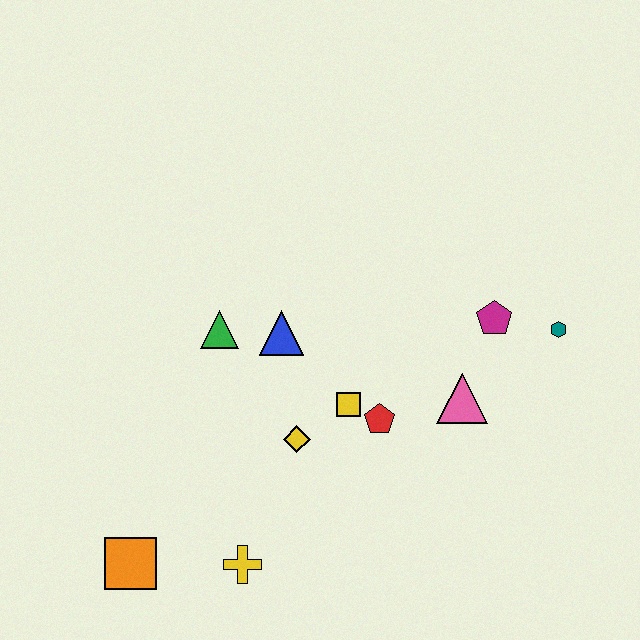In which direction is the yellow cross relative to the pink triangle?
The yellow cross is to the left of the pink triangle.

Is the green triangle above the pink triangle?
Yes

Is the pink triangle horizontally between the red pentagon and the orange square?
No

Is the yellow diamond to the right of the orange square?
Yes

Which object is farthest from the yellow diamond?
The teal hexagon is farthest from the yellow diamond.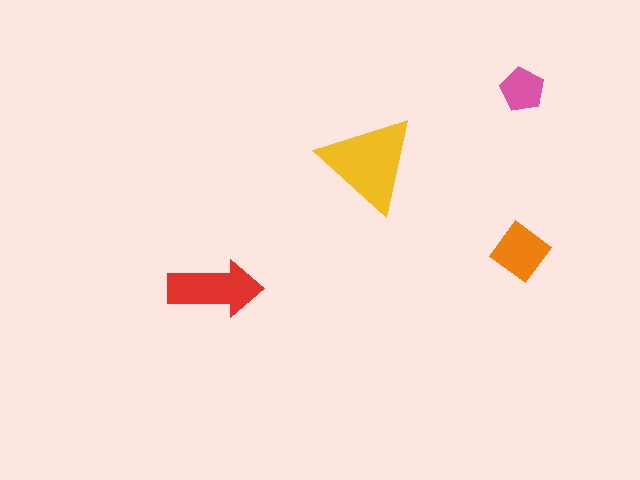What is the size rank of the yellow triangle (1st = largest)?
1st.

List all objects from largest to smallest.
The yellow triangle, the red arrow, the orange diamond, the pink pentagon.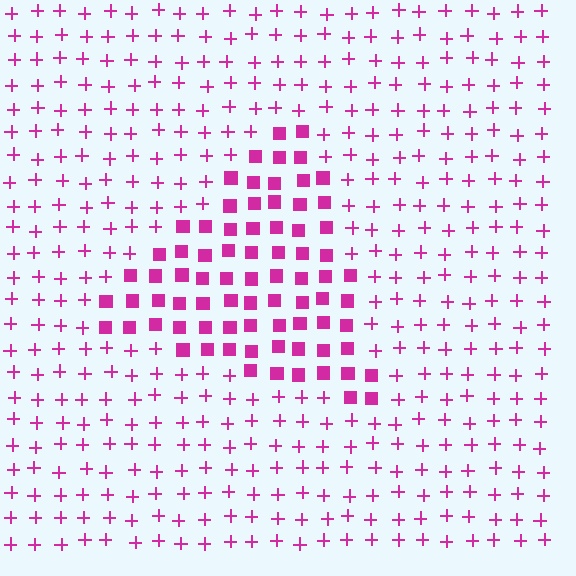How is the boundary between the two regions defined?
The boundary is defined by a change in element shape: squares inside vs. plus signs outside. All elements share the same color and spacing.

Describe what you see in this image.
The image is filled with small magenta elements arranged in a uniform grid. A triangle-shaped region contains squares, while the surrounding area contains plus signs. The boundary is defined purely by the change in element shape.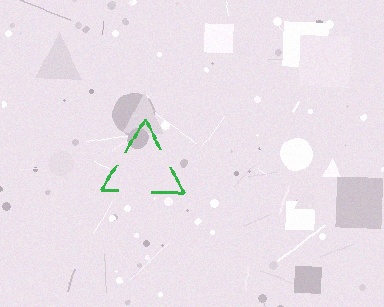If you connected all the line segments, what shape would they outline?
They would outline a triangle.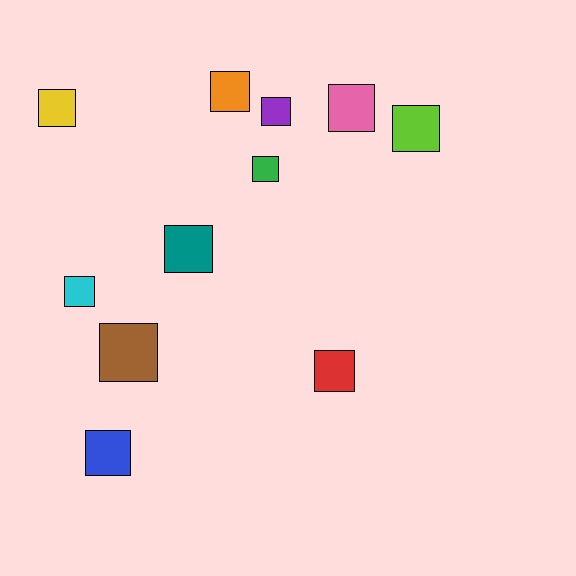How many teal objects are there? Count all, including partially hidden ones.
There is 1 teal object.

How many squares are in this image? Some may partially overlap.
There are 11 squares.